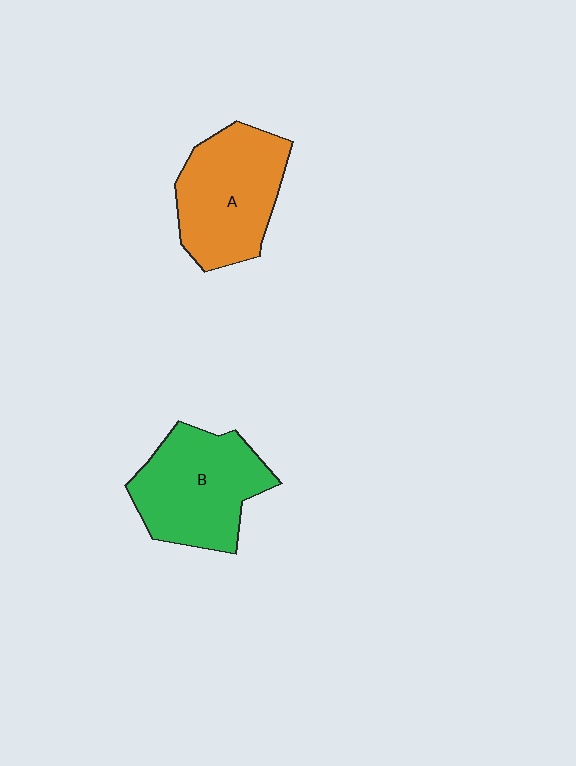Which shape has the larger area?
Shape B (green).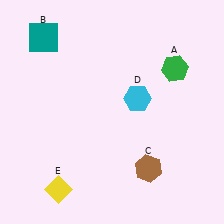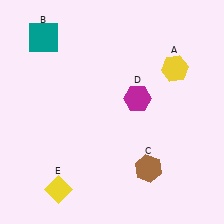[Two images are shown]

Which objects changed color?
A changed from green to yellow. D changed from cyan to magenta.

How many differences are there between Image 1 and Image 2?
There are 2 differences between the two images.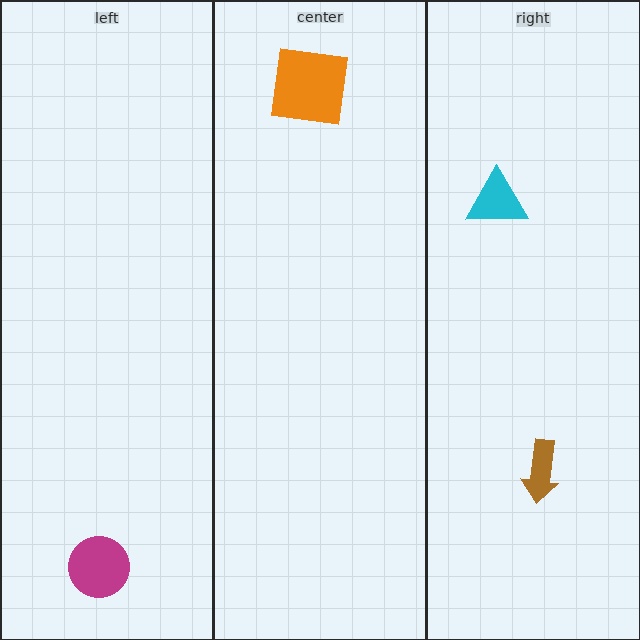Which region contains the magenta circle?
The left region.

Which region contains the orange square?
The center region.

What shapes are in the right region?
The brown arrow, the cyan triangle.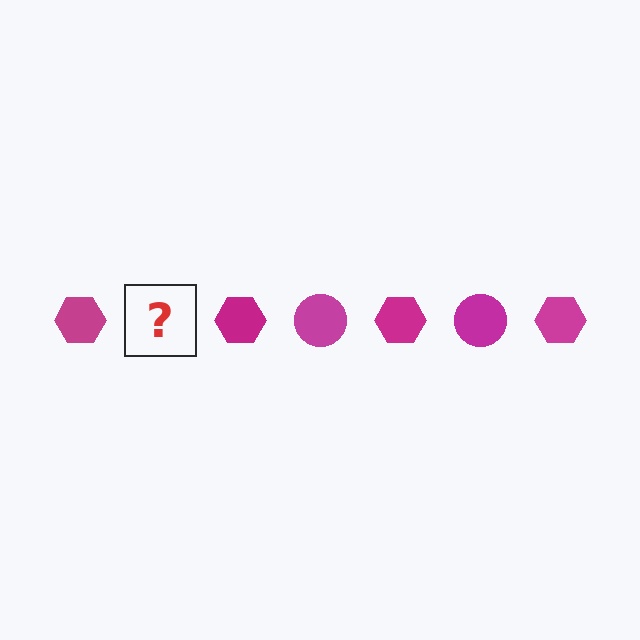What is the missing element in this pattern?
The missing element is a magenta circle.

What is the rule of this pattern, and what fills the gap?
The rule is that the pattern cycles through hexagon, circle shapes in magenta. The gap should be filled with a magenta circle.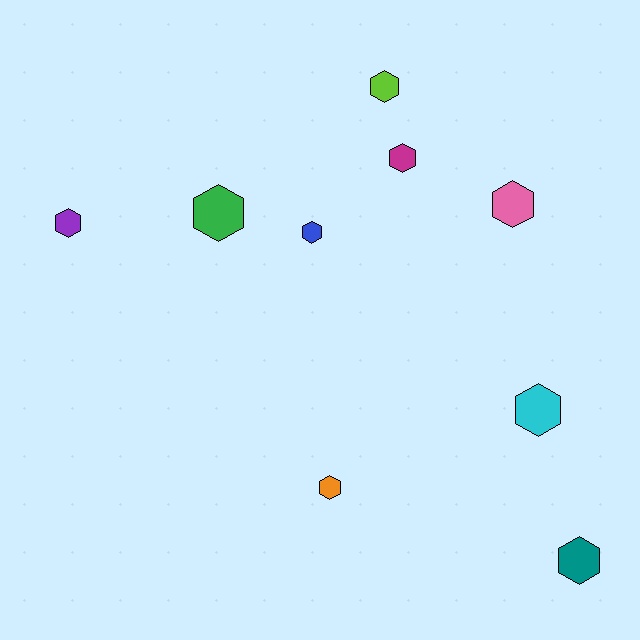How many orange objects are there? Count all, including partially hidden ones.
There is 1 orange object.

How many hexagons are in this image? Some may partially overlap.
There are 9 hexagons.